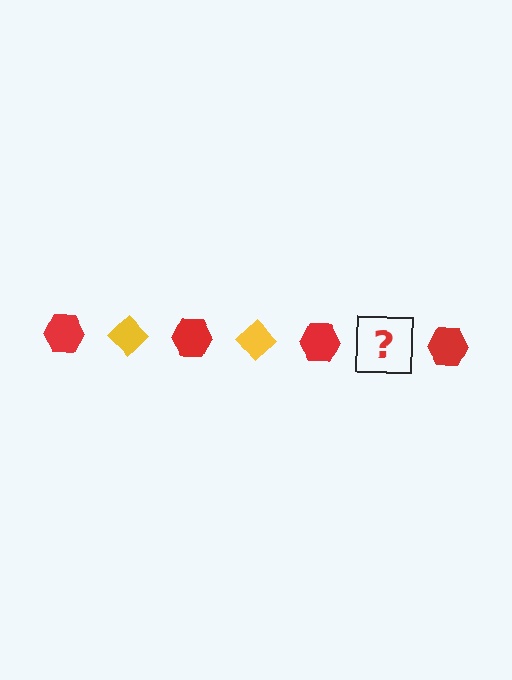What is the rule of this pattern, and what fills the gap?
The rule is that the pattern alternates between red hexagon and yellow diamond. The gap should be filled with a yellow diamond.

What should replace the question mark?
The question mark should be replaced with a yellow diamond.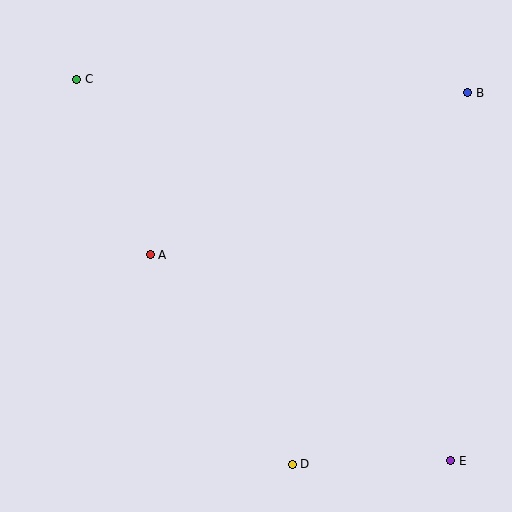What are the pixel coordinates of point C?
Point C is at (77, 79).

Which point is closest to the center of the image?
Point A at (150, 255) is closest to the center.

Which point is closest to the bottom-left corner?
Point D is closest to the bottom-left corner.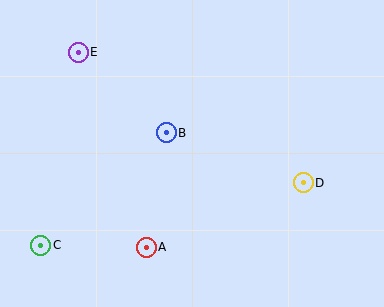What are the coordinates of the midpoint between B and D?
The midpoint between B and D is at (235, 158).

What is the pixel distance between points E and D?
The distance between E and D is 260 pixels.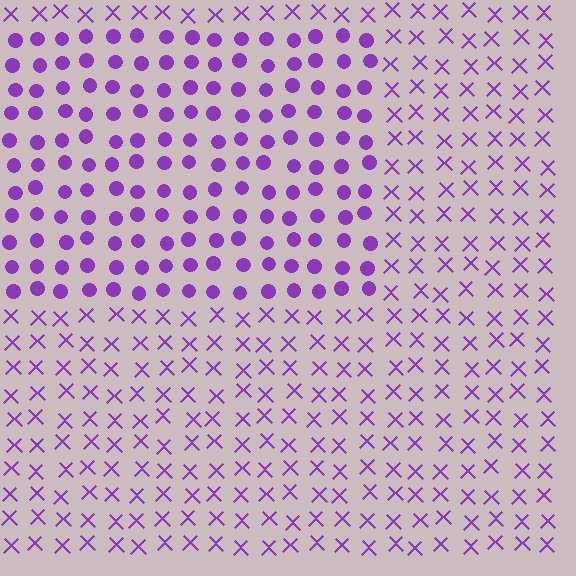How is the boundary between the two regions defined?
The boundary is defined by a change in element shape: circles inside vs. X marks outside. All elements share the same color and spacing.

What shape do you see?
I see a rectangle.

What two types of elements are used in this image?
The image uses circles inside the rectangle region and X marks outside it.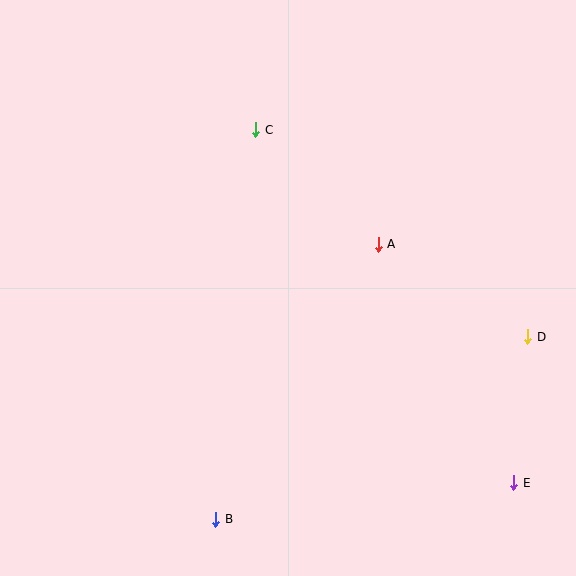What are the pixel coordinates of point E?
Point E is at (514, 483).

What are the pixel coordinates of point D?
Point D is at (528, 337).